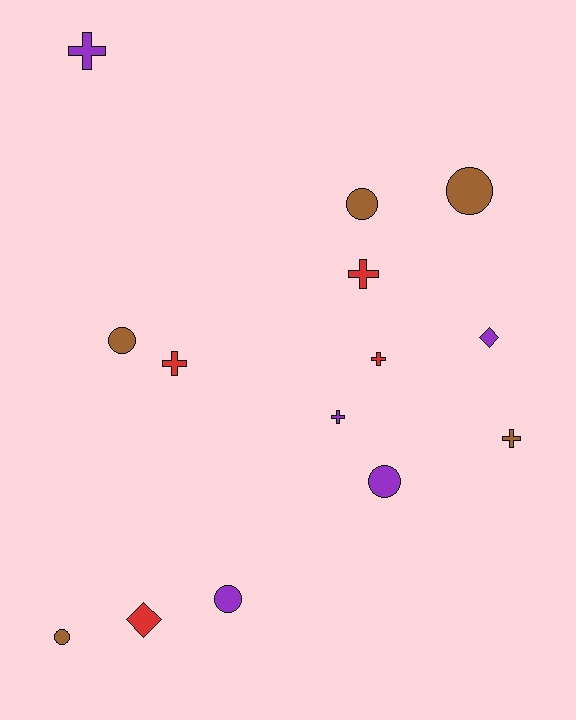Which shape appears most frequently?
Cross, with 6 objects.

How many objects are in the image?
There are 14 objects.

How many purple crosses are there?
There are 2 purple crosses.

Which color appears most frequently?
Purple, with 5 objects.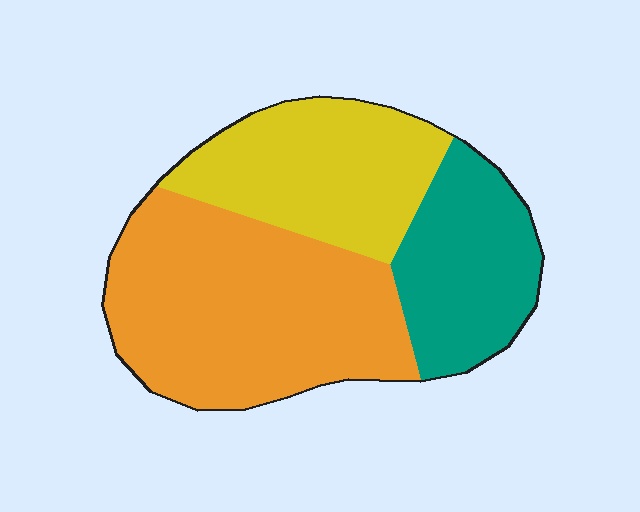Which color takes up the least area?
Teal, at roughly 25%.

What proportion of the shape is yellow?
Yellow covers roughly 30% of the shape.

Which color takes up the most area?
Orange, at roughly 50%.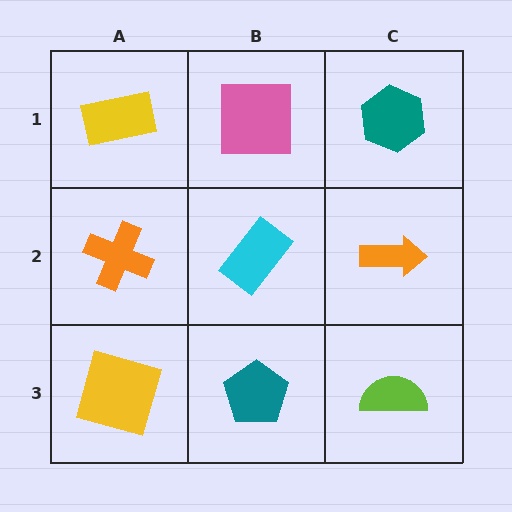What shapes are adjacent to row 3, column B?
A cyan rectangle (row 2, column B), a yellow square (row 3, column A), a lime semicircle (row 3, column C).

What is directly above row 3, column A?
An orange cross.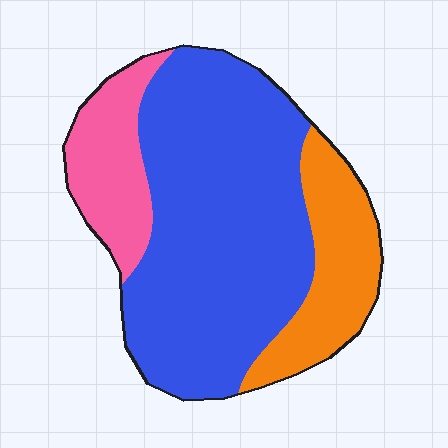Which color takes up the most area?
Blue, at roughly 65%.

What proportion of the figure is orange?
Orange covers around 20% of the figure.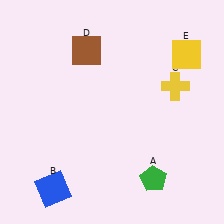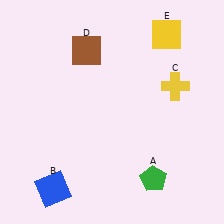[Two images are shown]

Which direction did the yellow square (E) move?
The yellow square (E) moved up.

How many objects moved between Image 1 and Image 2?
1 object moved between the two images.